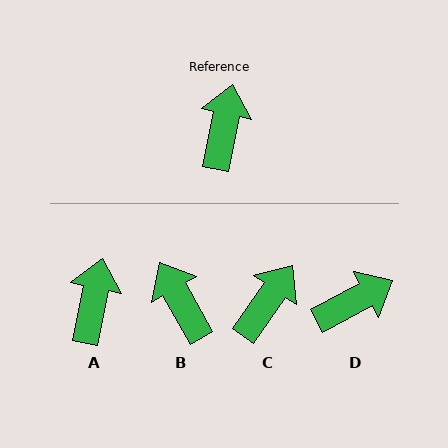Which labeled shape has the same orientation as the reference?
A.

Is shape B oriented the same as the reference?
No, it is off by about 41 degrees.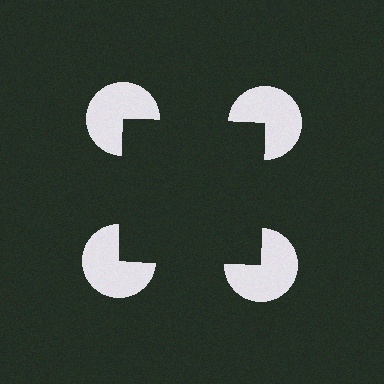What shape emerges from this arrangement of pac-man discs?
An illusory square — its edges are inferred from the aligned wedge cuts in the pac-man discs, not physically drawn.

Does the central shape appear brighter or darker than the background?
It typically appears slightly darker than the background, even though no actual brightness change is drawn.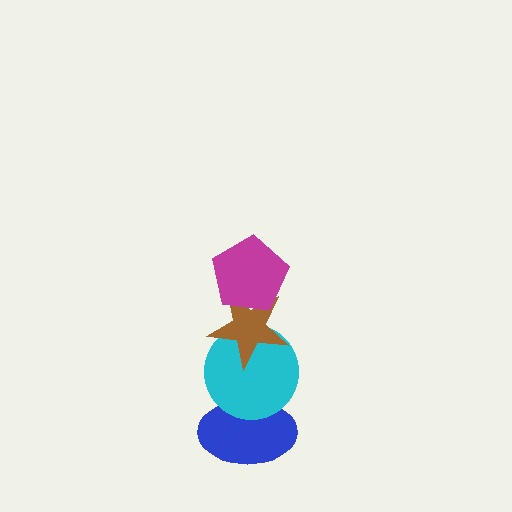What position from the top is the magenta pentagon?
The magenta pentagon is 1st from the top.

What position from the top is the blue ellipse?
The blue ellipse is 4th from the top.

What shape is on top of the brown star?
The magenta pentagon is on top of the brown star.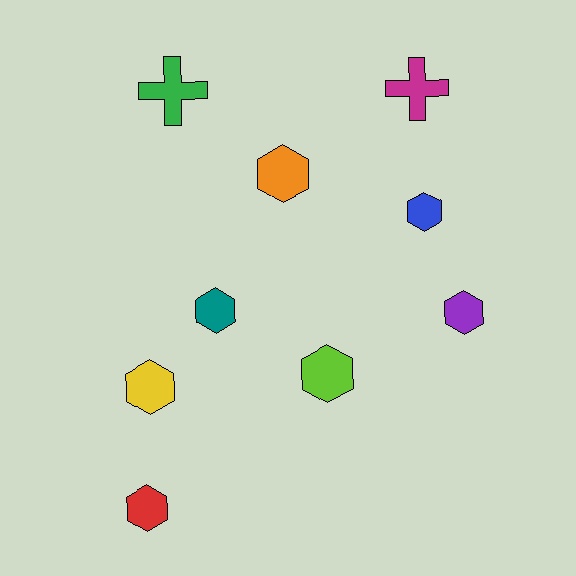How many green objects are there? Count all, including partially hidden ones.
There is 1 green object.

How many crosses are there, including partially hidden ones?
There are 2 crosses.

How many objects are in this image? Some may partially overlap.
There are 9 objects.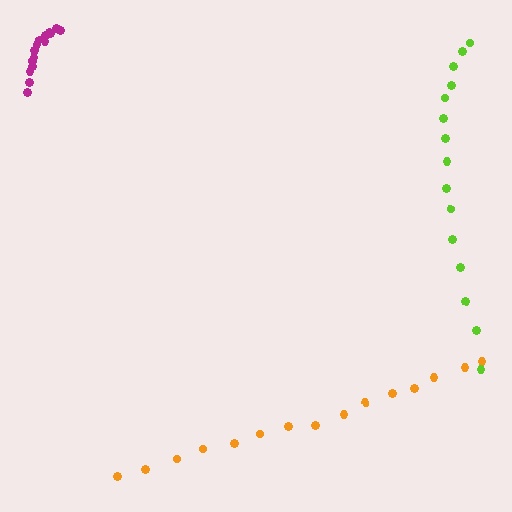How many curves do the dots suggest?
There are 3 distinct paths.